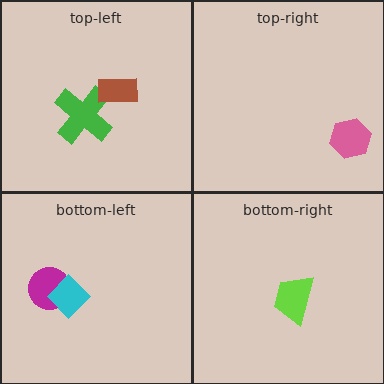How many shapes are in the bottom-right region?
1.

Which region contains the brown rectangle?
The top-left region.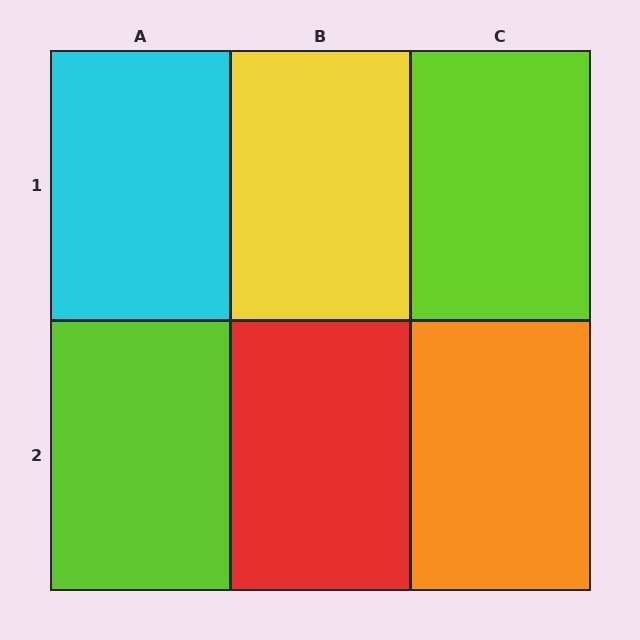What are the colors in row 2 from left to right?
Lime, red, orange.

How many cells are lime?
2 cells are lime.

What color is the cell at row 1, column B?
Yellow.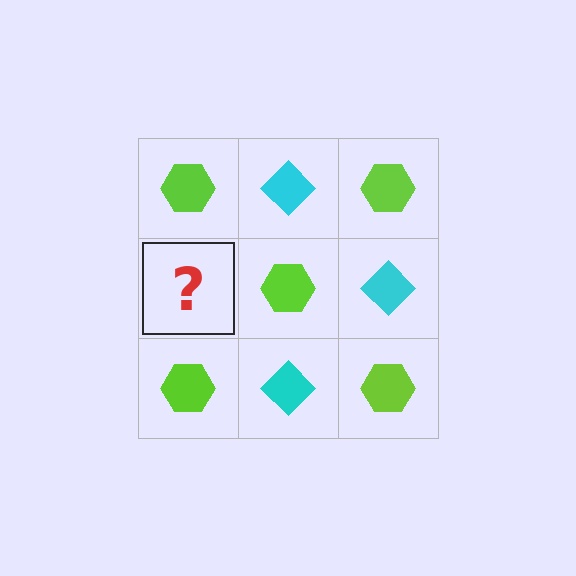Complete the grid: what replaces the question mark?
The question mark should be replaced with a cyan diamond.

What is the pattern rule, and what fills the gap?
The rule is that it alternates lime hexagon and cyan diamond in a checkerboard pattern. The gap should be filled with a cyan diamond.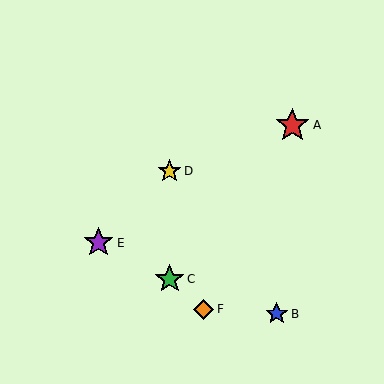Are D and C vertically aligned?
Yes, both are at x≈170.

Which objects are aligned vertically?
Objects C, D are aligned vertically.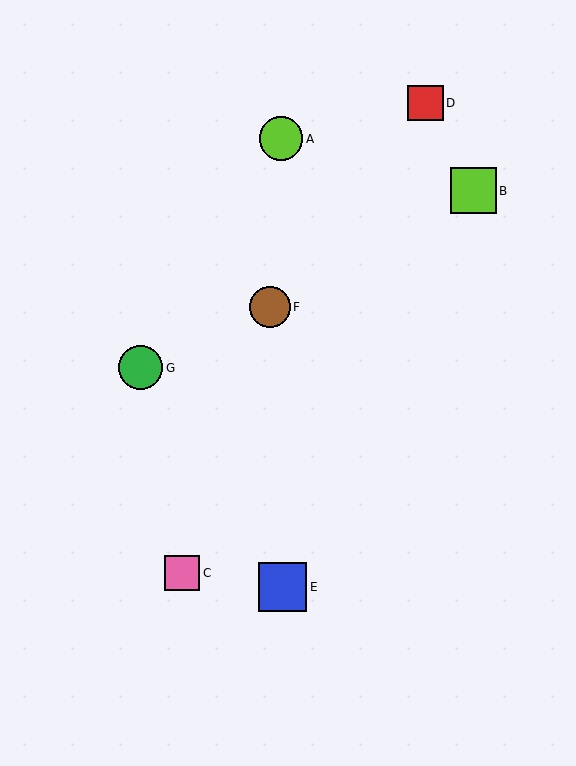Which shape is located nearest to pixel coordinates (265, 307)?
The brown circle (labeled F) at (270, 307) is nearest to that location.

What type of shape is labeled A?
Shape A is a lime circle.